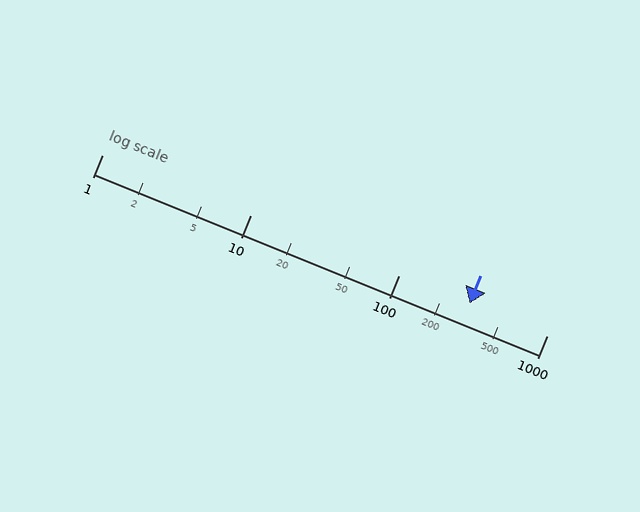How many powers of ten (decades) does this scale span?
The scale spans 3 decades, from 1 to 1000.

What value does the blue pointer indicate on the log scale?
The pointer indicates approximately 300.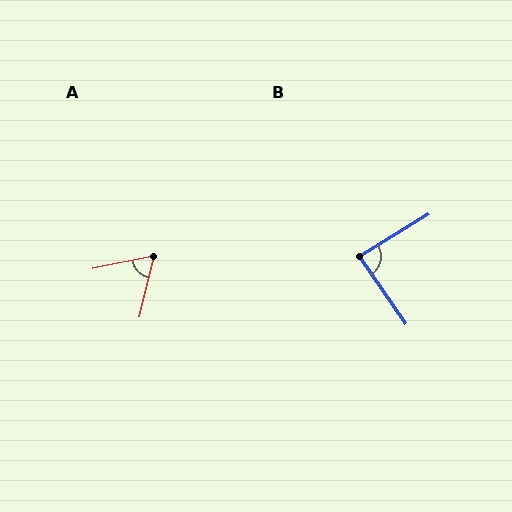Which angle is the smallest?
A, at approximately 65 degrees.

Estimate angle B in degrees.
Approximately 87 degrees.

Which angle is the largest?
B, at approximately 87 degrees.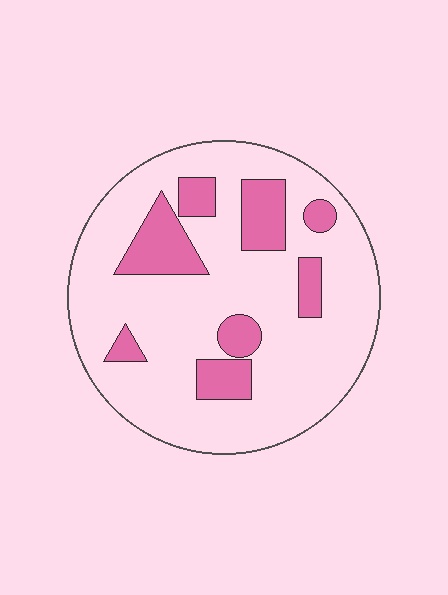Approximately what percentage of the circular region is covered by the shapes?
Approximately 20%.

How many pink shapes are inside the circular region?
8.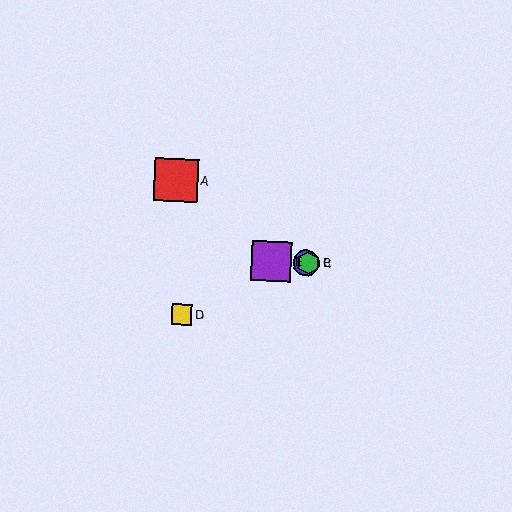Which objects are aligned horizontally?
Objects B, C, E are aligned horizontally.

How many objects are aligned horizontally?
3 objects (B, C, E) are aligned horizontally.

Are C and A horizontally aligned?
No, C is at y≈263 and A is at y≈180.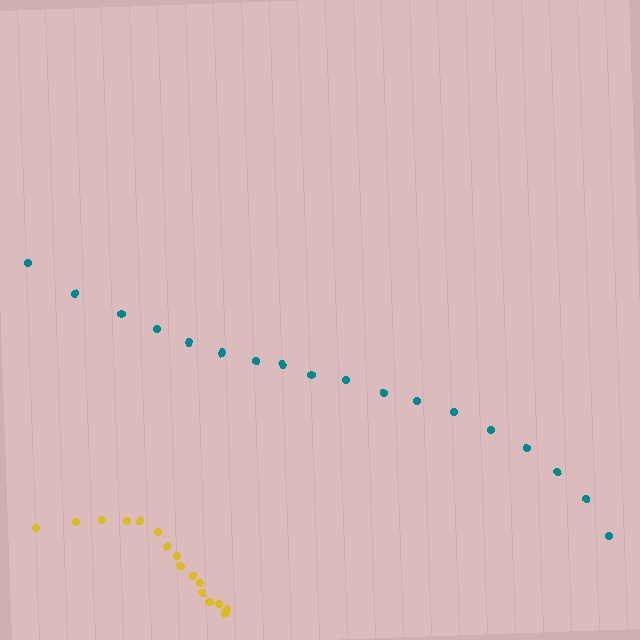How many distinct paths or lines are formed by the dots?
There are 2 distinct paths.